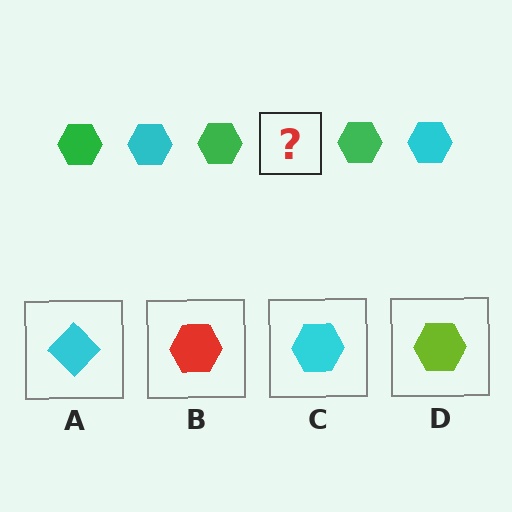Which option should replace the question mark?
Option C.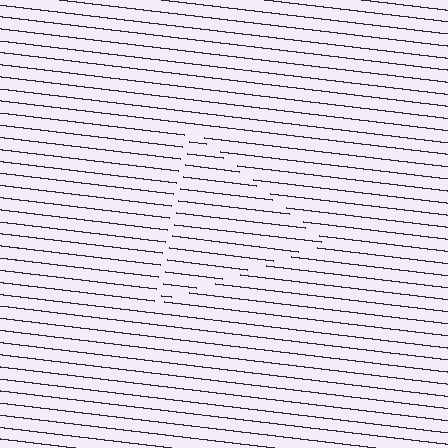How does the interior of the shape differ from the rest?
The interior of the shape contains the same grating, shifted by half a period — the contour is defined by the phase discontinuity where line-ends from the inner and outer gratings abut.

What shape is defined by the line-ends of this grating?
An illusory triangle. The interior of the shape contains the same grating, shifted by half a period — the contour is defined by the phase discontinuity where line-ends from the inner and outer gratings abut.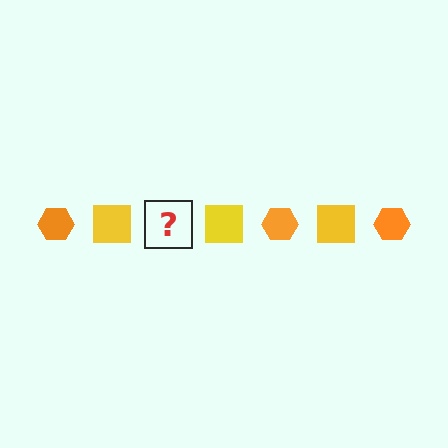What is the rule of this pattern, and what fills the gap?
The rule is that the pattern alternates between orange hexagon and yellow square. The gap should be filled with an orange hexagon.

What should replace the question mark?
The question mark should be replaced with an orange hexagon.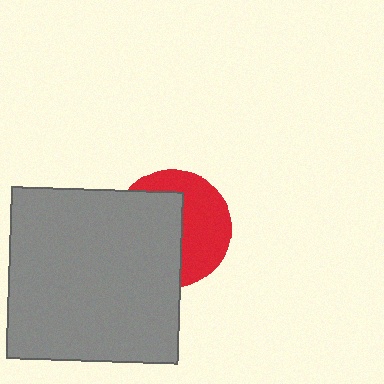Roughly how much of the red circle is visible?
About half of it is visible (roughly 48%).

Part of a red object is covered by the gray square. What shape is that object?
It is a circle.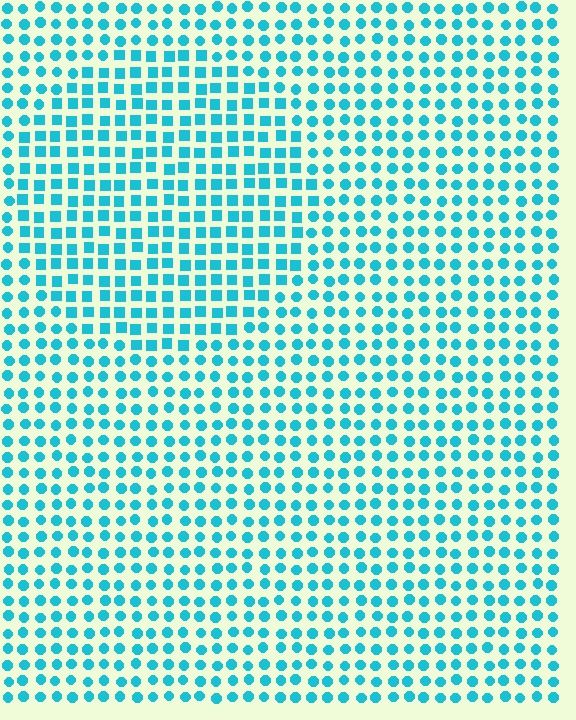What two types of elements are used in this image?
The image uses squares inside the circle region and circles outside it.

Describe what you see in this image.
The image is filled with small cyan elements arranged in a uniform grid. A circle-shaped region contains squares, while the surrounding area contains circles. The boundary is defined purely by the change in element shape.